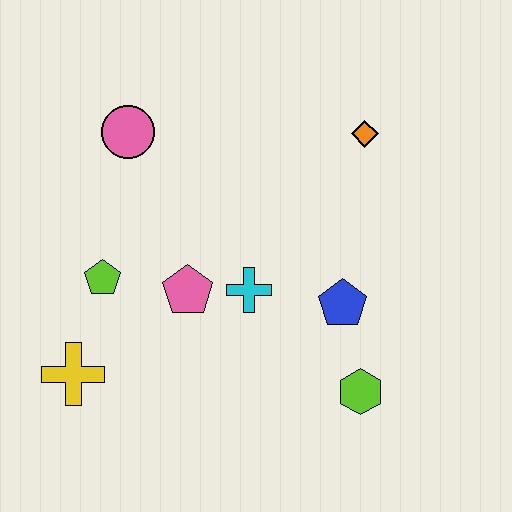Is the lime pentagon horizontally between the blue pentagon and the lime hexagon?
No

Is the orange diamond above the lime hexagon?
Yes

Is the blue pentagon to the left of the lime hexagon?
Yes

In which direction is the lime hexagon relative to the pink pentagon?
The lime hexagon is to the right of the pink pentagon.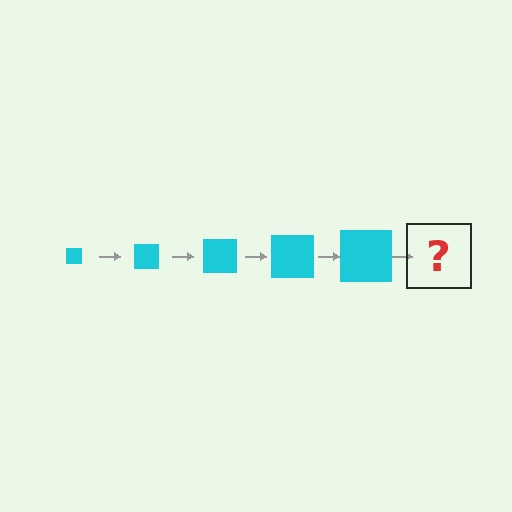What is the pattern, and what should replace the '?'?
The pattern is that the square gets progressively larger each step. The '?' should be a cyan square, larger than the previous one.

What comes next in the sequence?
The next element should be a cyan square, larger than the previous one.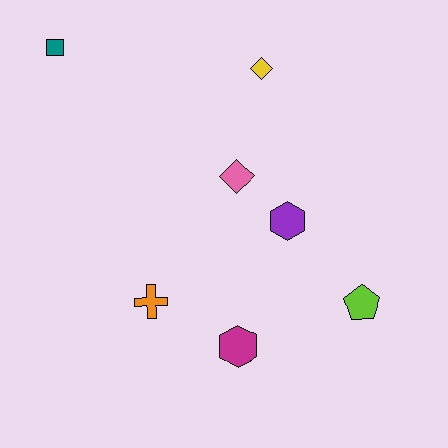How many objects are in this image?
There are 7 objects.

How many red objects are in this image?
There are no red objects.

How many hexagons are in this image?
There are 2 hexagons.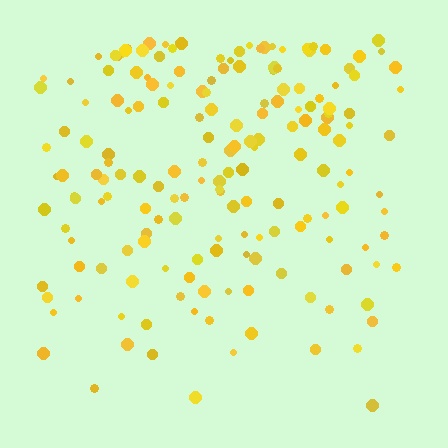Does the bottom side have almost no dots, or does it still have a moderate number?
Still a moderate number, just noticeably fewer than the top.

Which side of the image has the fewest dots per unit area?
The bottom.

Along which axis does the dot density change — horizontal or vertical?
Vertical.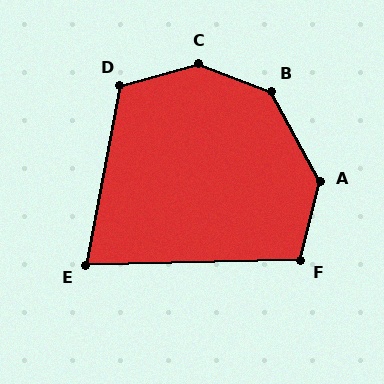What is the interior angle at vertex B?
Approximately 139 degrees (obtuse).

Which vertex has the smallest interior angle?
E, at approximately 78 degrees.